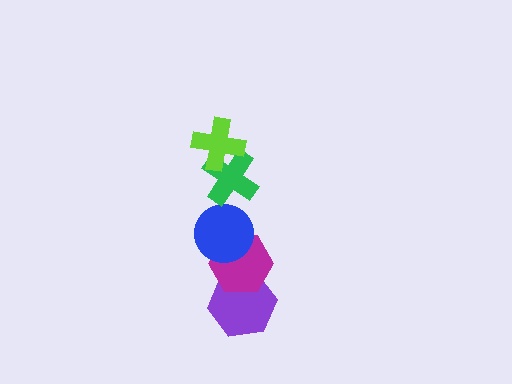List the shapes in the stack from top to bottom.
From top to bottom: the lime cross, the green cross, the blue circle, the magenta hexagon, the purple hexagon.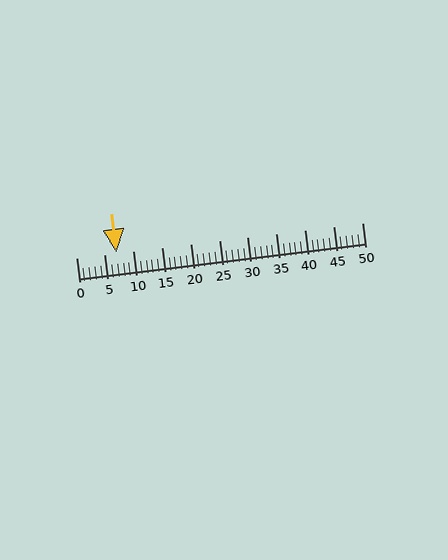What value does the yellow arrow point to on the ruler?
The yellow arrow points to approximately 7.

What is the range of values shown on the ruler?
The ruler shows values from 0 to 50.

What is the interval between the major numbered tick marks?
The major tick marks are spaced 5 units apart.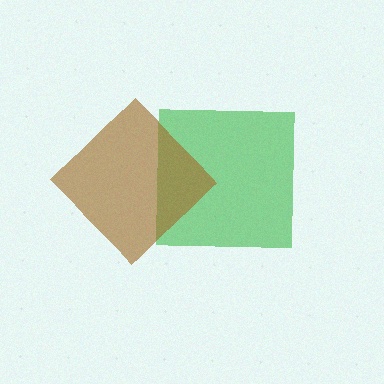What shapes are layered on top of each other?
The layered shapes are: a green square, a brown diamond.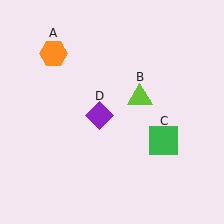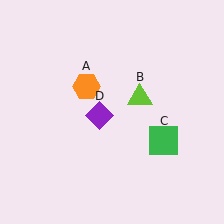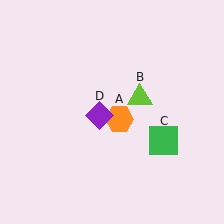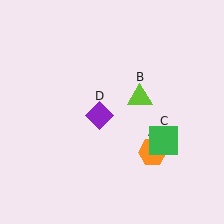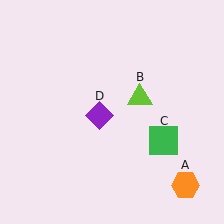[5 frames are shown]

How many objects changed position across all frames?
1 object changed position: orange hexagon (object A).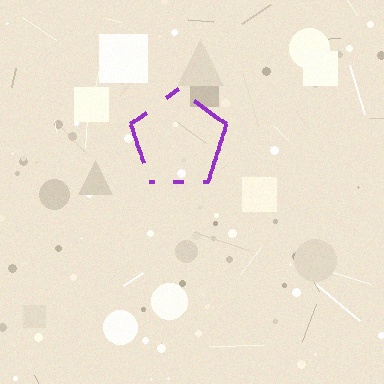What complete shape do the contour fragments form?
The contour fragments form a pentagon.